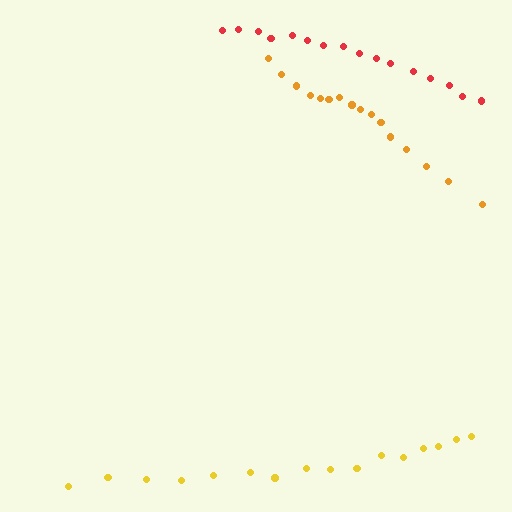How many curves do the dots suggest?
There are 3 distinct paths.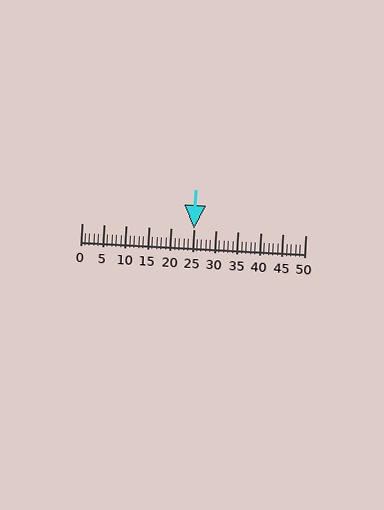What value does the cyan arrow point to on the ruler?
The cyan arrow points to approximately 25.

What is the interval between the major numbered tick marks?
The major tick marks are spaced 5 units apart.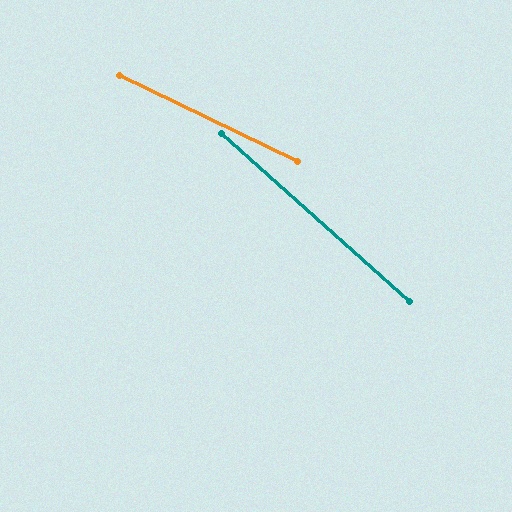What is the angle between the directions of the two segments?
Approximately 16 degrees.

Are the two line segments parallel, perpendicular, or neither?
Neither parallel nor perpendicular — they differ by about 16°.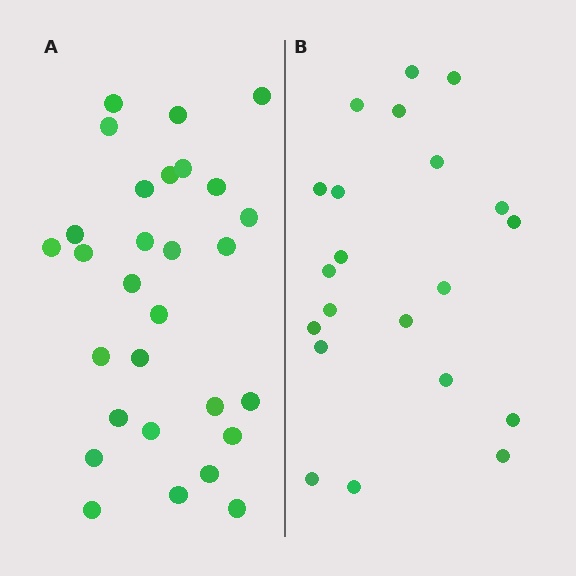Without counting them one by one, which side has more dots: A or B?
Region A (the left region) has more dots.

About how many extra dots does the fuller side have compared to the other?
Region A has roughly 8 or so more dots than region B.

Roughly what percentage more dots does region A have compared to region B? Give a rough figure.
About 40% more.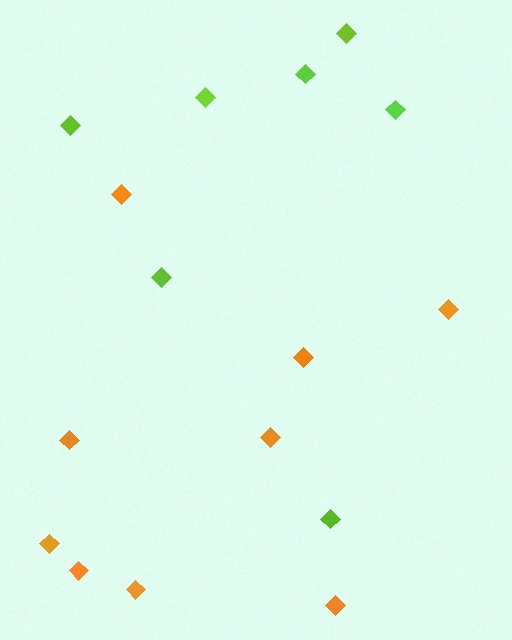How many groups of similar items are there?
There are 2 groups: one group of orange diamonds (9) and one group of lime diamonds (7).